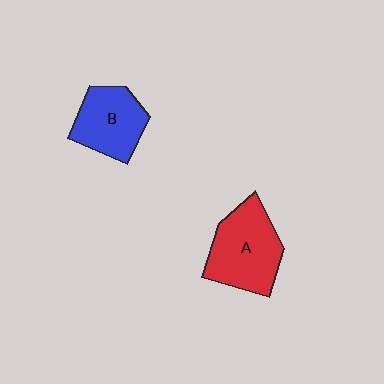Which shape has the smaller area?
Shape B (blue).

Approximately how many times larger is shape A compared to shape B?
Approximately 1.3 times.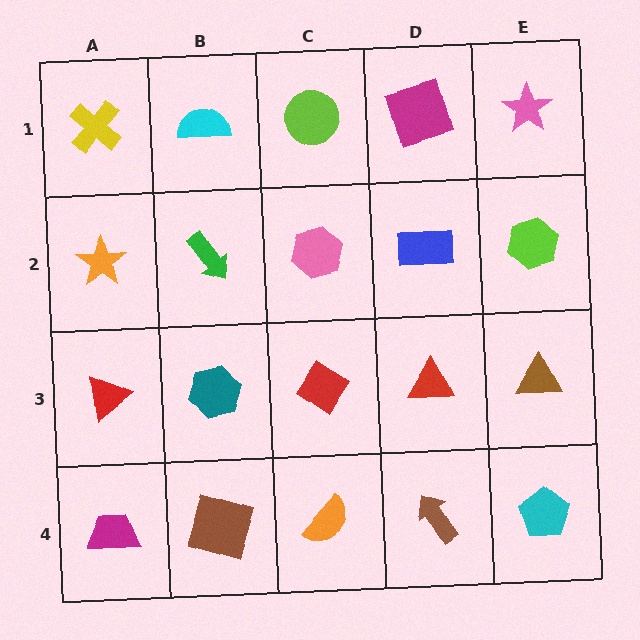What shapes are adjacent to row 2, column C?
A lime circle (row 1, column C), a red diamond (row 3, column C), a green arrow (row 2, column B), a blue rectangle (row 2, column D).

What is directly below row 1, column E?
A lime hexagon.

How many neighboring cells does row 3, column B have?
4.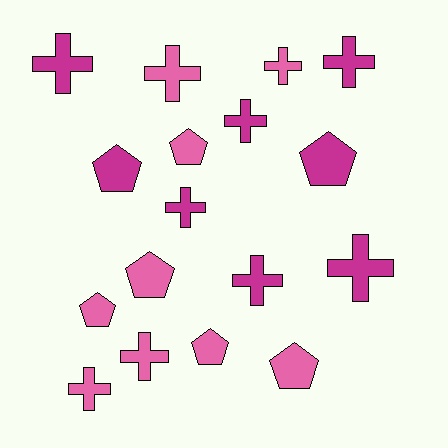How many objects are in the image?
There are 17 objects.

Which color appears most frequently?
Pink, with 9 objects.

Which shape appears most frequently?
Cross, with 10 objects.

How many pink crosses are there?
There are 4 pink crosses.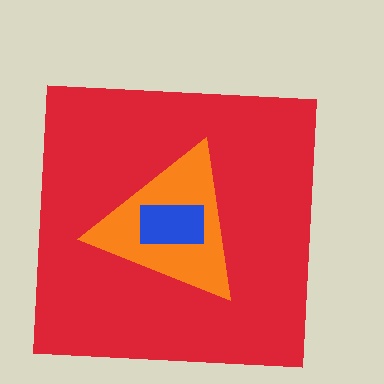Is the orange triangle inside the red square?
Yes.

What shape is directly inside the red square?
The orange triangle.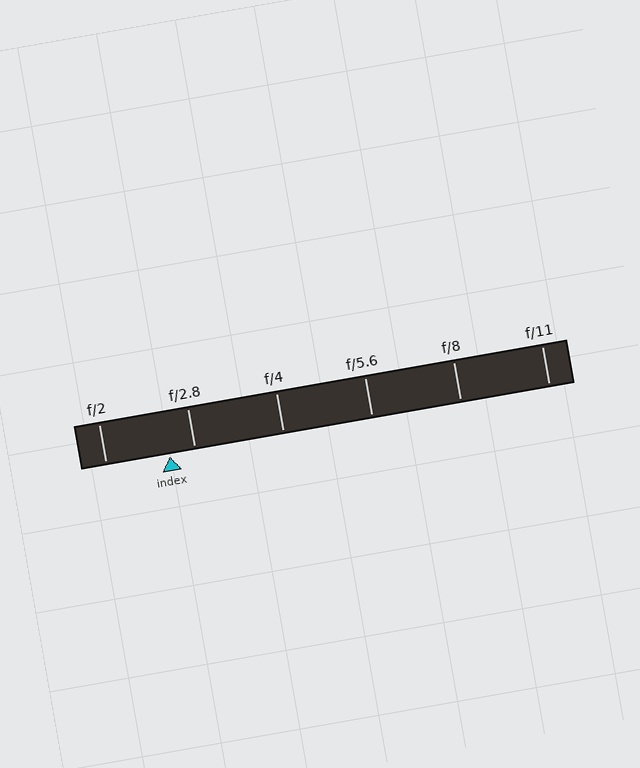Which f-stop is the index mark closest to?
The index mark is closest to f/2.8.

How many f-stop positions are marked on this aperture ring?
There are 6 f-stop positions marked.